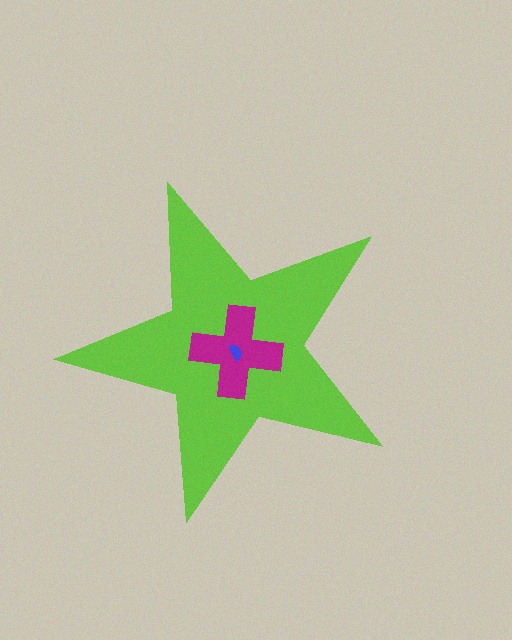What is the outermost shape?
The lime star.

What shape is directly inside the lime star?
The magenta cross.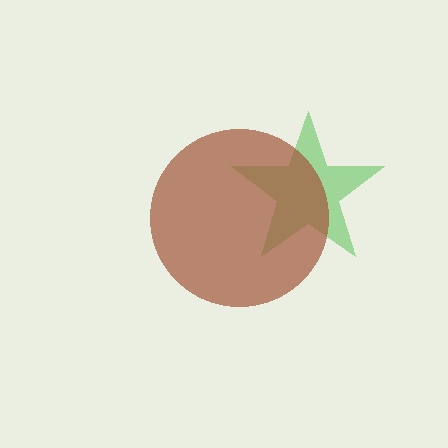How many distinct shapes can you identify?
There are 2 distinct shapes: a green star, a brown circle.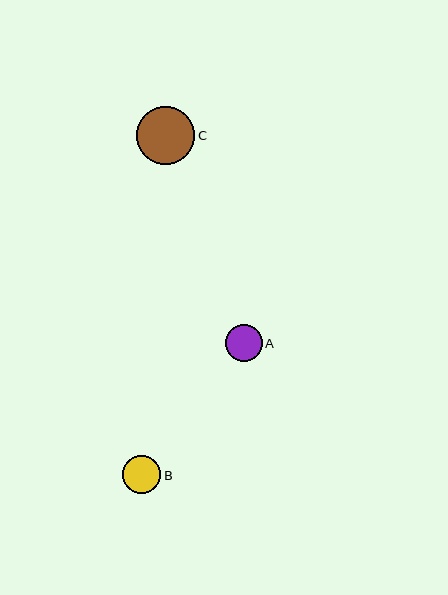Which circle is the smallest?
Circle A is the smallest with a size of approximately 37 pixels.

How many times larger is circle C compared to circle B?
Circle C is approximately 1.5 times the size of circle B.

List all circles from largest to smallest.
From largest to smallest: C, B, A.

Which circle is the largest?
Circle C is the largest with a size of approximately 58 pixels.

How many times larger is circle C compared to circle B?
Circle C is approximately 1.5 times the size of circle B.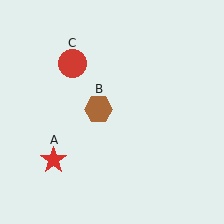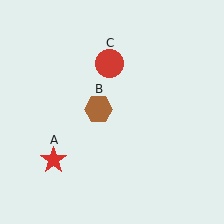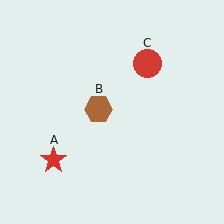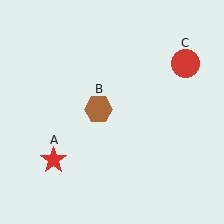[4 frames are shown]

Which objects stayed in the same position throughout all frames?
Red star (object A) and brown hexagon (object B) remained stationary.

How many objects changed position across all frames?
1 object changed position: red circle (object C).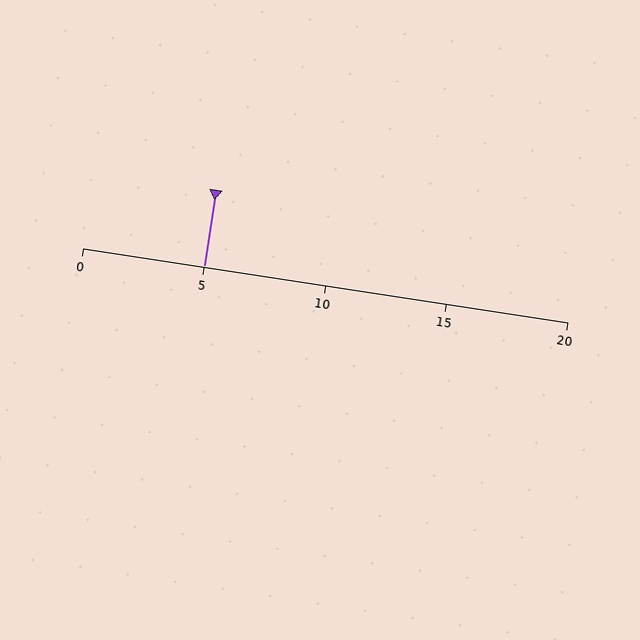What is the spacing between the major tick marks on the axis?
The major ticks are spaced 5 apart.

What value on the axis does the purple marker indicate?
The marker indicates approximately 5.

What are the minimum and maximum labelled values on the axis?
The axis runs from 0 to 20.